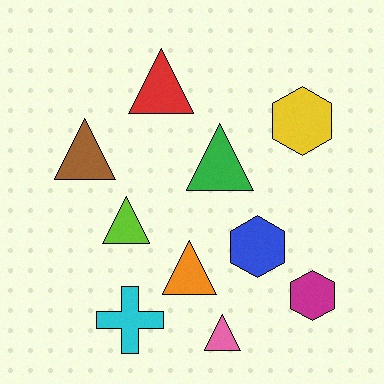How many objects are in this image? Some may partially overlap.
There are 10 objects.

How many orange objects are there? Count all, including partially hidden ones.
There is 1 orange object.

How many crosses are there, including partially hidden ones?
There is 1 cross.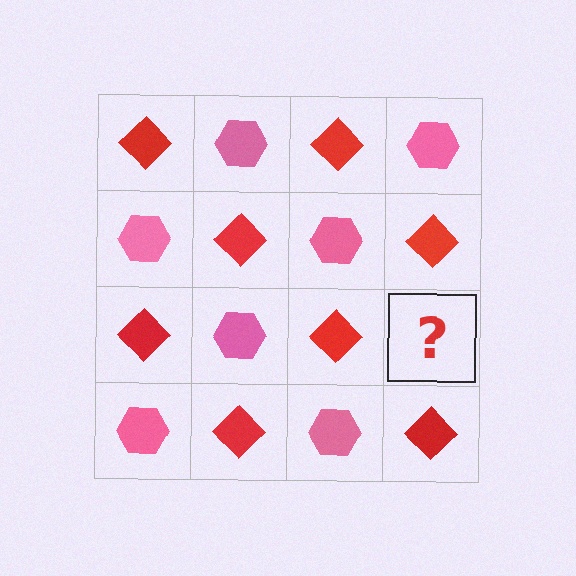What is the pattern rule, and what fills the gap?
The rule is that it alternates red diamond and pink hexagon in a checkerboard pattern. The gap should be filled with a pink hexagon.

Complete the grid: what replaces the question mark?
The question mark should be replaced with a pink hexagon.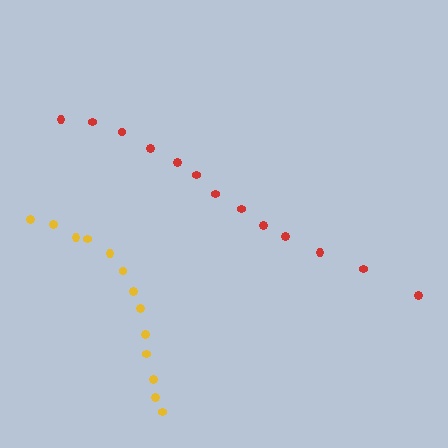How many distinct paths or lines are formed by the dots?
There are 2 distinct paths.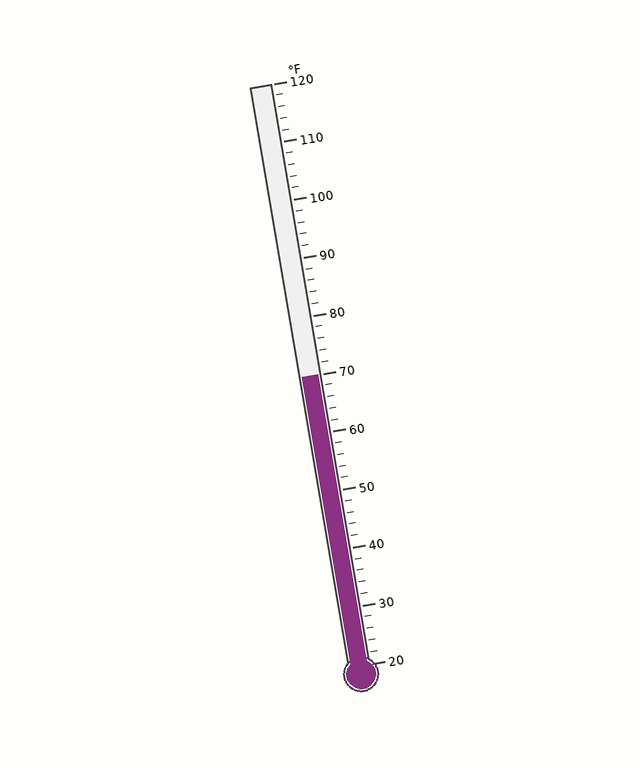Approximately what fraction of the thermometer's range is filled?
The thermometer is filled to approximately 50% of its range.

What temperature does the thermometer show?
The thermometer shows approximately 70°F.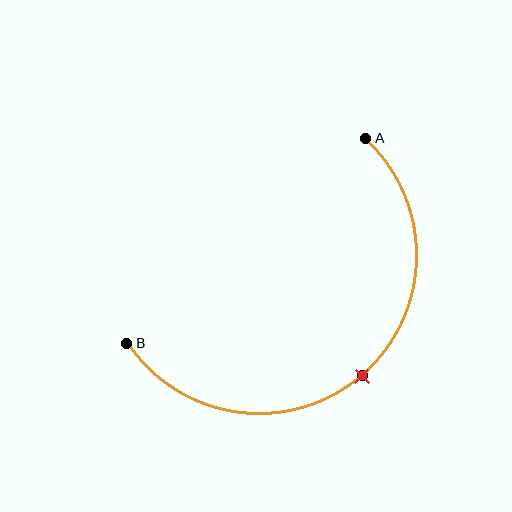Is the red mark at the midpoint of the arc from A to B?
Yes. The red mark lies on the arc at equal arc-length from both A and B — it is the arc midpoint.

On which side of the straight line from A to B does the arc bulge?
The arc bulges below and to the right of the straight line connecting A and B.